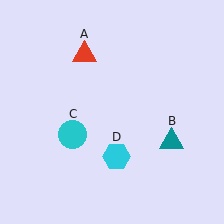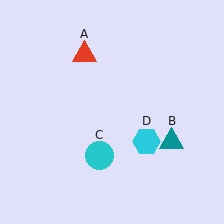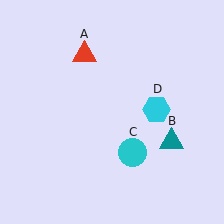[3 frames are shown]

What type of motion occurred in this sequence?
The cyan circle (object C), cyan hexagon (object D) rotated counterclockwise around the center of the scene.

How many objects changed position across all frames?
2 objects changed position: cyan circle (object C), cyan hexagon (object D).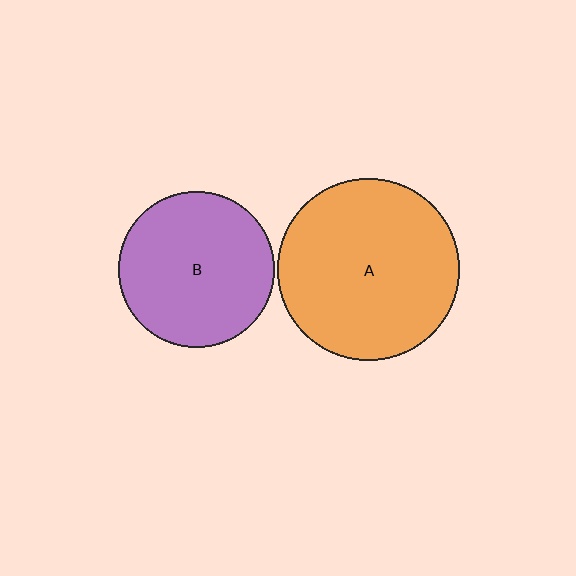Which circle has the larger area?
Circle A (orange).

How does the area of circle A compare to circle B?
Approximately 1.4 times.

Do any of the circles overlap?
No, none of the circles overlap.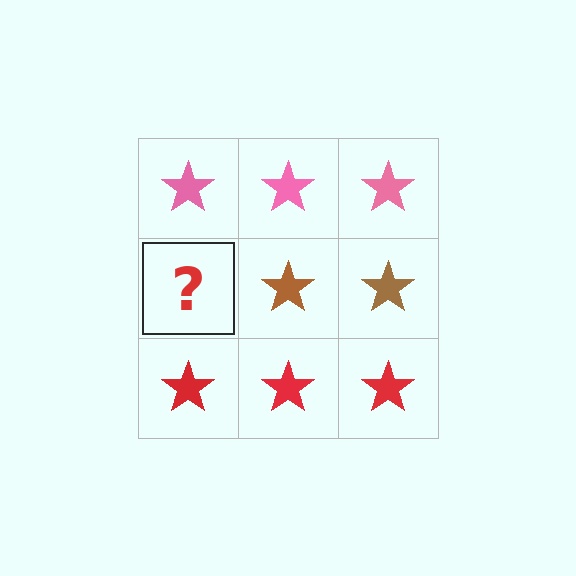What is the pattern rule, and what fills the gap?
The rule is that each row has a consistent color. The gap should be filled with a brown star.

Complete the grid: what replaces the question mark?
The question mark should be replaced with a brown star.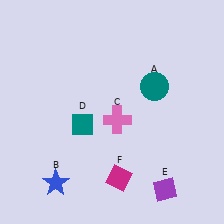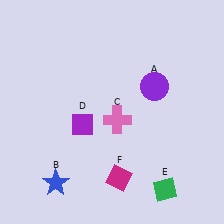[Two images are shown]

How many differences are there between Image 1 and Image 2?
There are 3 differences between the two images.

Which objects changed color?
A changed from teal to purple. D changed from teal to purple. E changed from purple to green.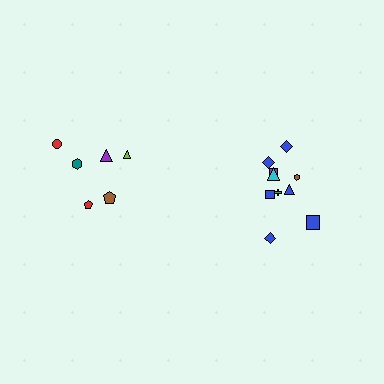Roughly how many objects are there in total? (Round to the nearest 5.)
Roughly 15 objects in total.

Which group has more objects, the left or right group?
The right group.